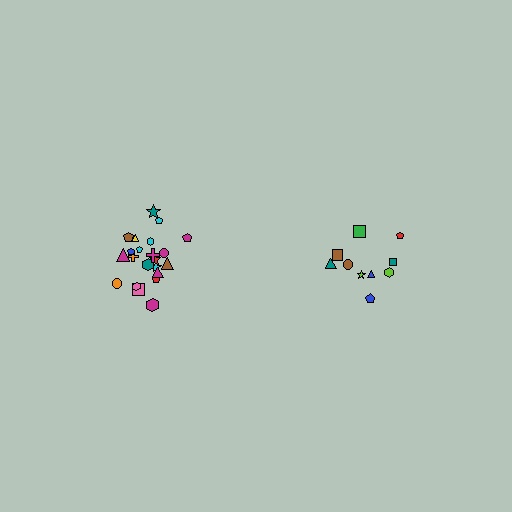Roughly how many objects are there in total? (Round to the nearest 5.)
Roughly 30 objects in total.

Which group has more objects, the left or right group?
The left group.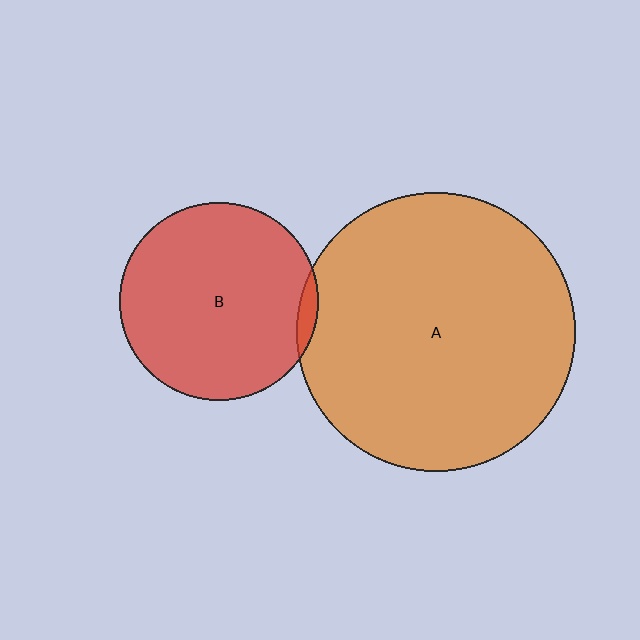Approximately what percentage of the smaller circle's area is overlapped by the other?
Approximately 5%.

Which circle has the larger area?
Circle A (orange).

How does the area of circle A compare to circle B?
Approximately 2.0 times.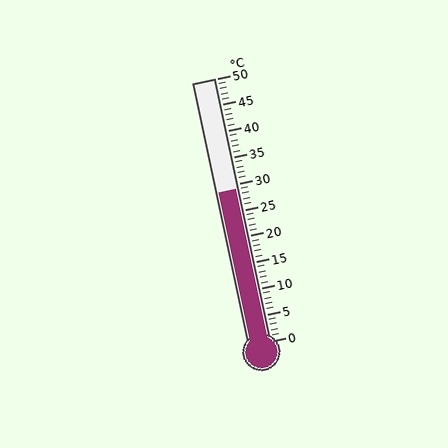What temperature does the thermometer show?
The thermometer shows approximately 29°C.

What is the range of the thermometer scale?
The thermometer scale ranges from 0°C to 50°C.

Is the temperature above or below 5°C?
The temperature is above 5°C.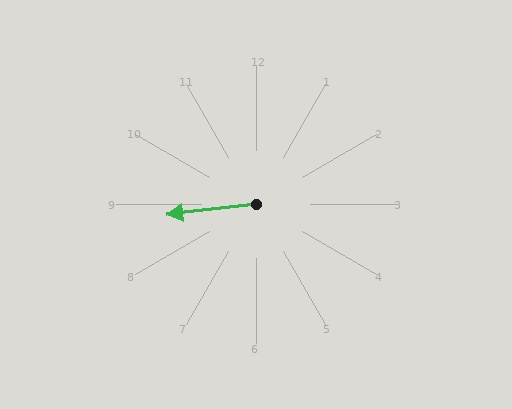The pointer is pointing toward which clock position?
Roughly 9 o'clock.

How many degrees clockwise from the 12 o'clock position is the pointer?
Approximately 264 degrees.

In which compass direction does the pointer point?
West.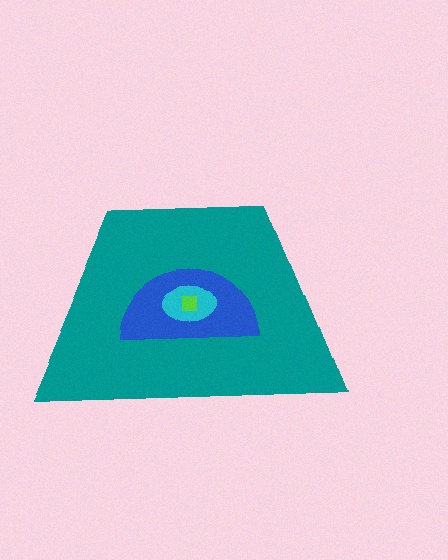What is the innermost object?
The lime square.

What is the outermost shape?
The teal trapezoid.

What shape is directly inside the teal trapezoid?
The blue semicircle.